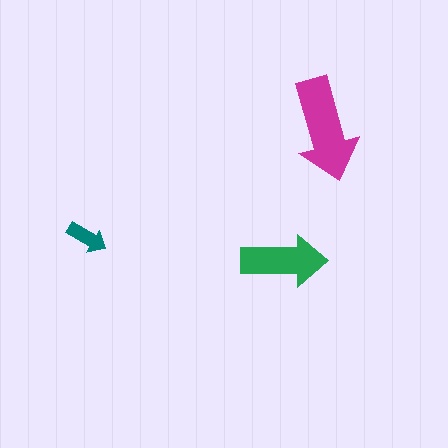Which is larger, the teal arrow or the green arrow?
The green one.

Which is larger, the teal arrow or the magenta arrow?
The magenta one.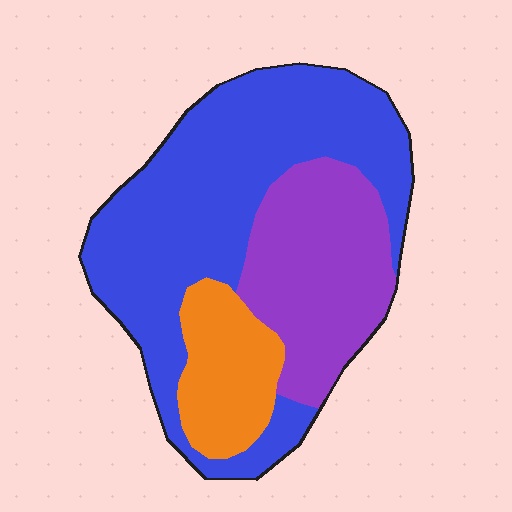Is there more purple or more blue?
Blue.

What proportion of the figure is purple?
Purple covers 29% of the figure.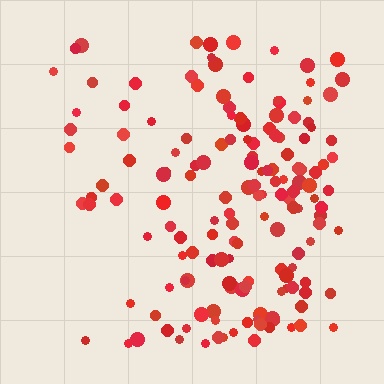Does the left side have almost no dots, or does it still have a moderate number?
Still a moderate number, just noticeably fewer than the right.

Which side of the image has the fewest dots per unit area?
The left.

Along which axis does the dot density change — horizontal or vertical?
Horizontal.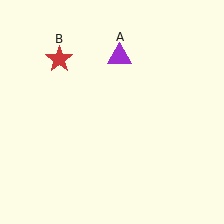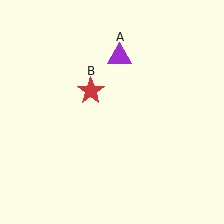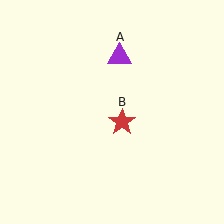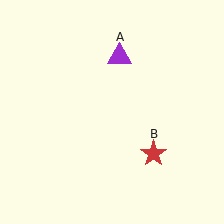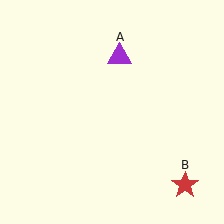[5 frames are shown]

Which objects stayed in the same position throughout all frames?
Purple triangle (object A) remained stationary.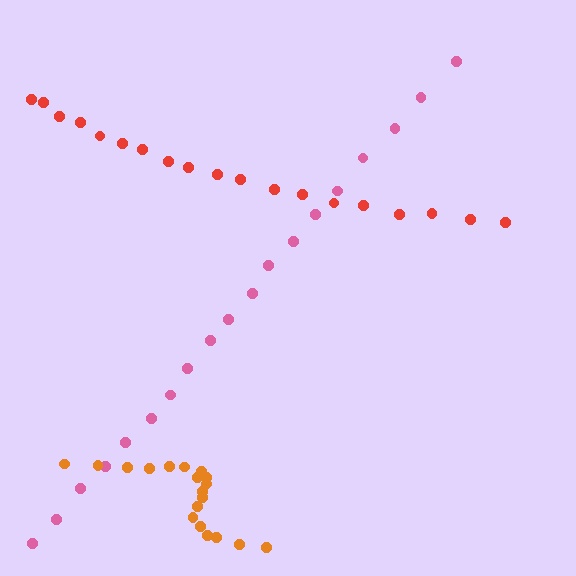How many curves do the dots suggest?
There are 3 distinct paths.